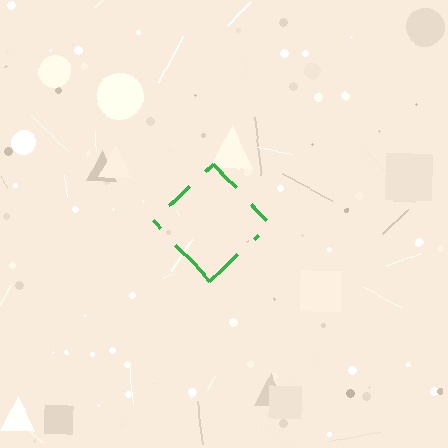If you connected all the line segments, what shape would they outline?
They would outline a diamond.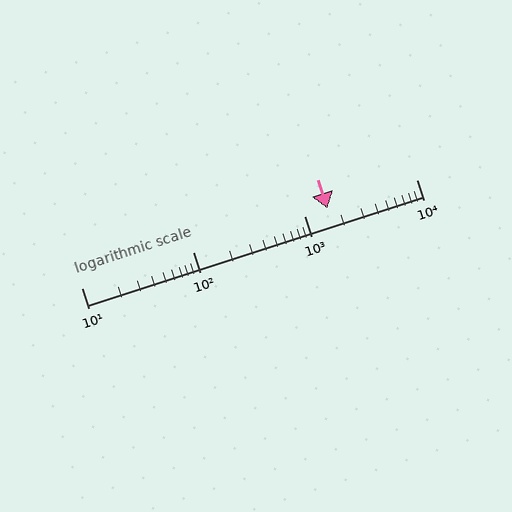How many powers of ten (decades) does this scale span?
The scale spans 3 decades, from 10 to 10000.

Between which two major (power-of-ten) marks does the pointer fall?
The pointer is between 1000 and 10000.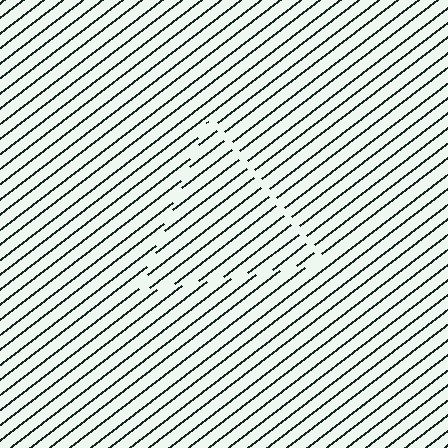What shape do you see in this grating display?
An illusory triangle. The interior of the shape contains the same grating, shifted by half a period — the contour is defined by the phase discontinuity where line-ends from the inner and outer gratings abut.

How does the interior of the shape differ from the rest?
The interior of the shape contains the same grating, shifted by half a period — the contour is defined by the phase discontinuity where line-ends from the inner and outer gratings abut.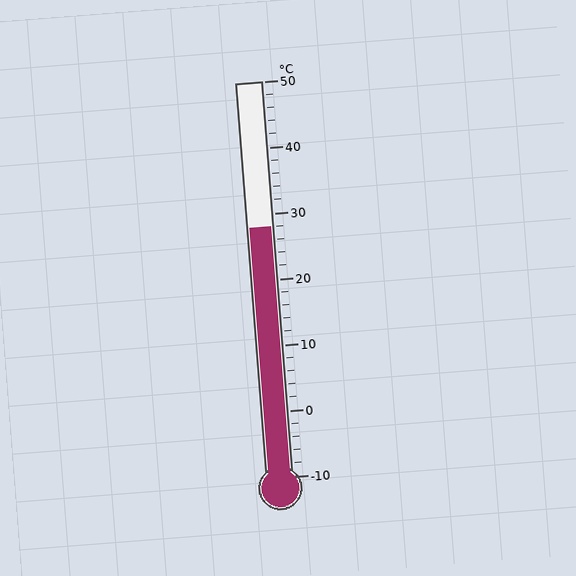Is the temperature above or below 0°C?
The temperature is above 0°C.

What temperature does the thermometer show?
The thermometer shows approximately 28°C.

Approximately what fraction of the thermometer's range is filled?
The thermometer is filled to approximately 65% of its range.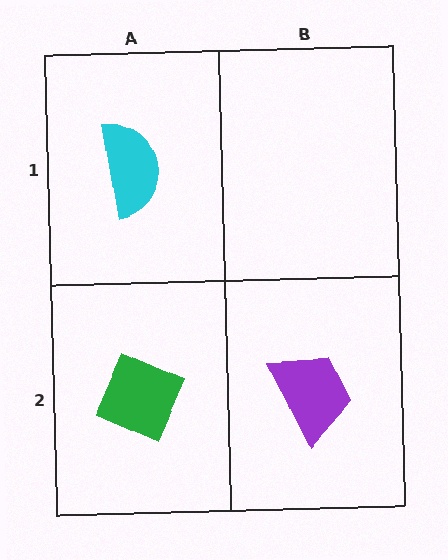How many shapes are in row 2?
2 shapes.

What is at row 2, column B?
A purple trapezoid.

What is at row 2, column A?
A green diamond.